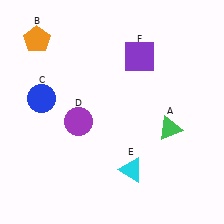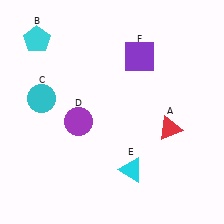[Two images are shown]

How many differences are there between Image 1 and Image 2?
There are 3 differences between the two images.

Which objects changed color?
A changed from green to red. B changed from orange to cyan. C changed from blue to cyan.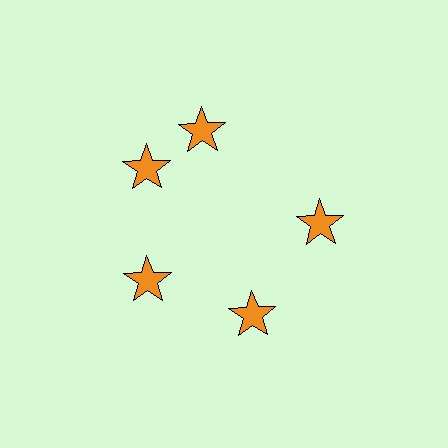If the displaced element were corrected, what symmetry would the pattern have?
It would have 5-fold rotational symmetry — the pattern would map onto itself every 72 degrees.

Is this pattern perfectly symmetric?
No. The 5 orange stars are arranged in a ring, but one element near the 1 o'clock position is rotated out of alignment along the ring, breaking the 5-fold rotational symmetry.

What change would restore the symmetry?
The symmetry would be restored by rotating it back into even spacing with its neighbors so that all 5 stars sit at equal angles and equal distance from the center.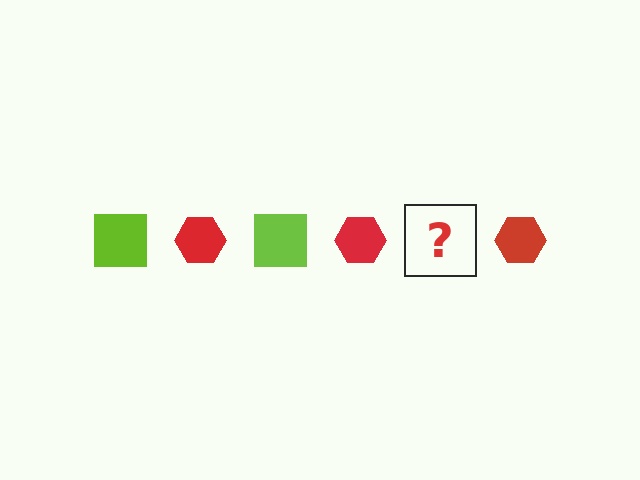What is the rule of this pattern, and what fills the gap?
The rule is that the pattern alternates between lime square and red hexagon. The gap should be filled with a lime square.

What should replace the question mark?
The question mark should be replaced with a lime square.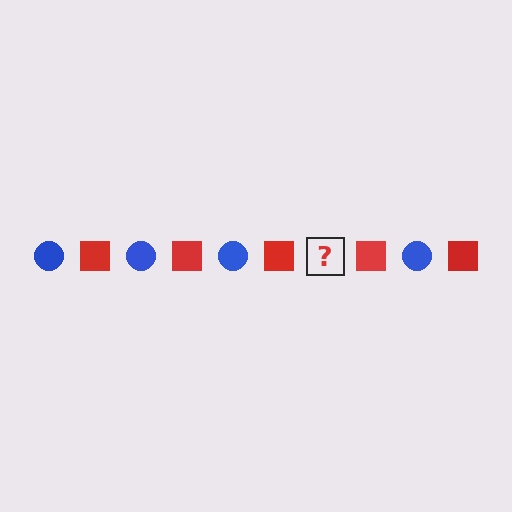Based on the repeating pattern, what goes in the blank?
The blank should be a blue circle.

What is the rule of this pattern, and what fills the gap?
The rule is that the pattern alternates between blue circle and red square. The gap should be filled with a blue circle.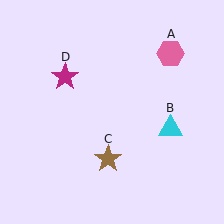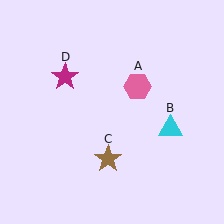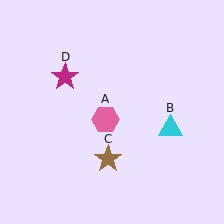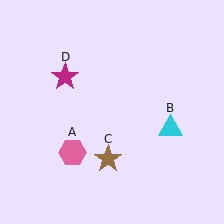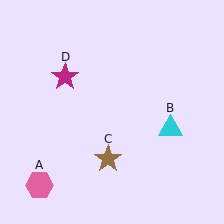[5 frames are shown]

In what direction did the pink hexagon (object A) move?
The pink hexagon (object A) moved down and to the left.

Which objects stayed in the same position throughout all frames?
Cyan triangle (object B) and brown star (object C) and magenta star (object D) remained stationary.